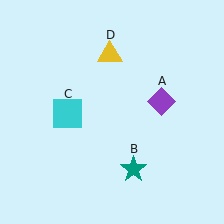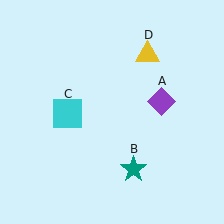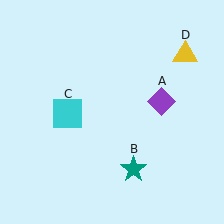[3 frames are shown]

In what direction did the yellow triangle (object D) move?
The yellow triangle (object D) moved right.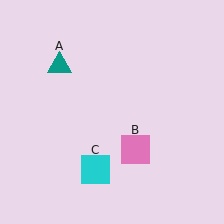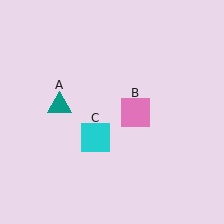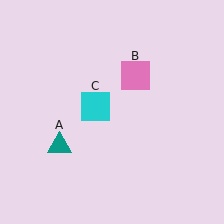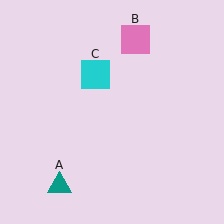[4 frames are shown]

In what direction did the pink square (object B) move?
The pink square (object B) moved up.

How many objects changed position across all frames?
3 objects changed position: teal triangle (object A), pink square (object B), cyan square (object C).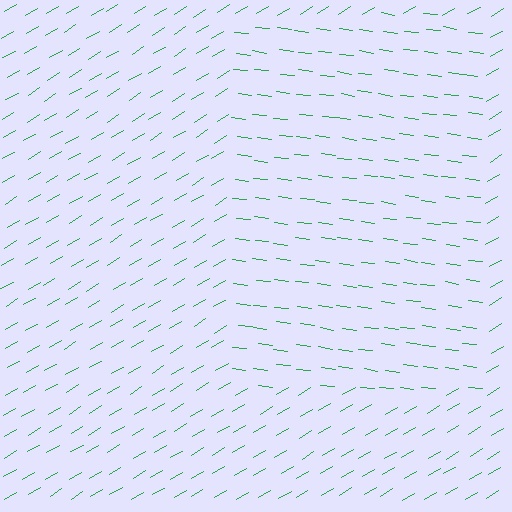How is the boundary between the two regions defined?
The boundary is defined purely by a change in line orientation (approximately 38 degrees difference). All lines are the same color and thickness.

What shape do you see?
I see a rectangle.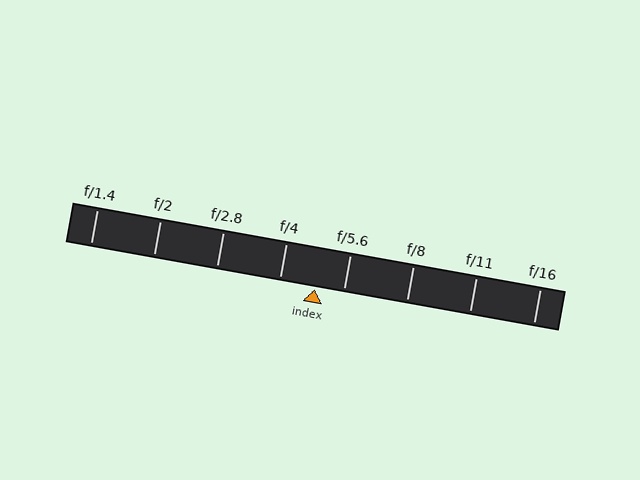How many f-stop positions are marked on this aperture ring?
There are 8 f-stop positions marked.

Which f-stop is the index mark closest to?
The index mark is closest to f/5.6.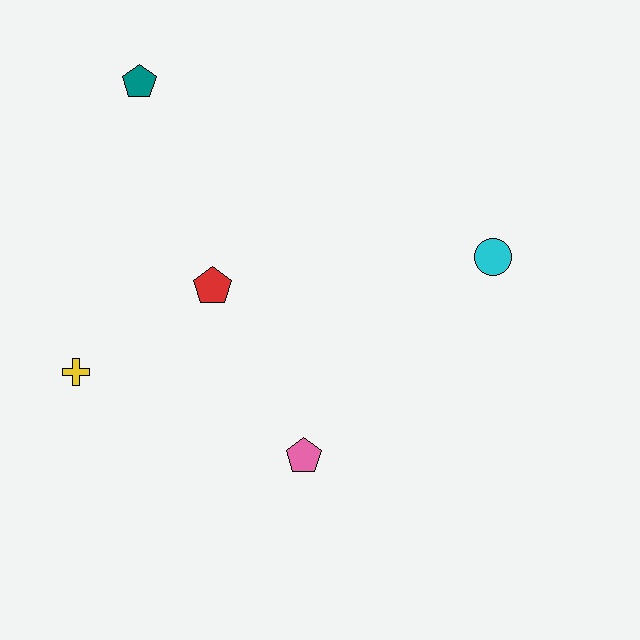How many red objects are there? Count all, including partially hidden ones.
There is 1 red object.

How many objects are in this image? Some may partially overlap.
There are 5 objects.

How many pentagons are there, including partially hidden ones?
There are 3 pentagons.